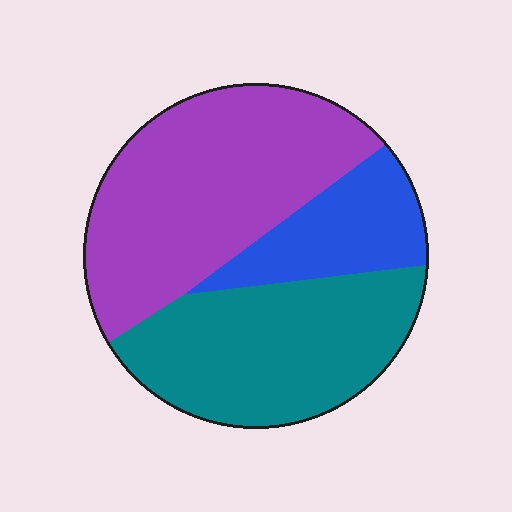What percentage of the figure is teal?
Teal covers about 35% of the figure.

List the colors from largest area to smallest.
From largest to smallest: purple, teal, blue.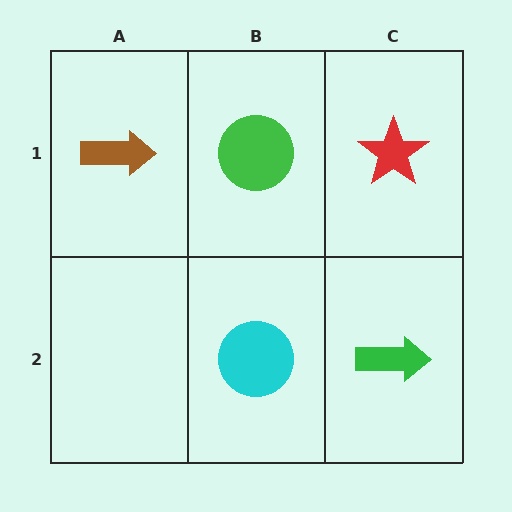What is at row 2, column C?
A green arrow.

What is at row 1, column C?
A red star.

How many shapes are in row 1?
3 shapes.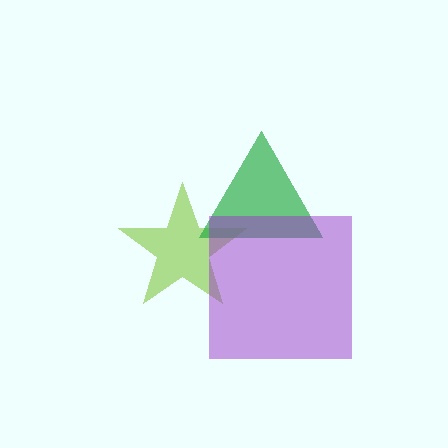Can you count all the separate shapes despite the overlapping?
Yes, there are 3 separate shapes.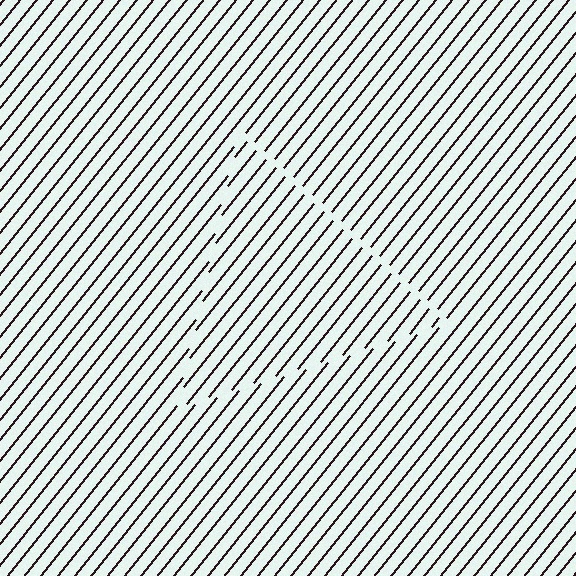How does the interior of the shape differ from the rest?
The interior of the shape contains the same grating, shifted by half a period — the contour is defined by the phase discontinuity where line-ends from the inner and outer gratings abut.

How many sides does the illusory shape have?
3 sides — the line-ends trace a triangle.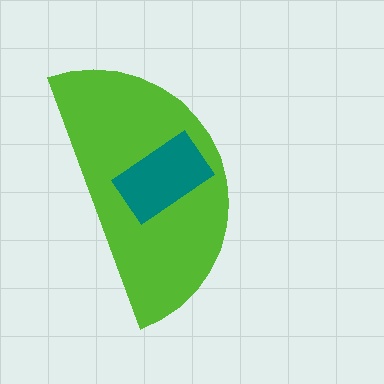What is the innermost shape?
The teal rectangle.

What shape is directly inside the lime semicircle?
The teal rectangle.